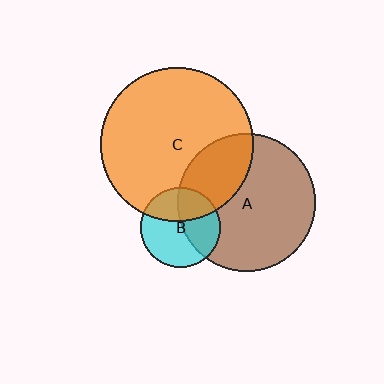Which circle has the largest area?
Circle C (orange).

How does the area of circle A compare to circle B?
Approximately 3.0 times.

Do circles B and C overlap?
Yes.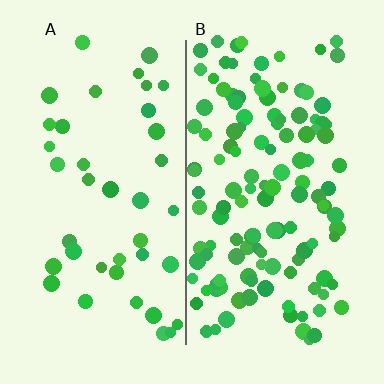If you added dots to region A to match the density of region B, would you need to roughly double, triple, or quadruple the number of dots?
Approximately triple.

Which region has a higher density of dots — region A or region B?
B (the right).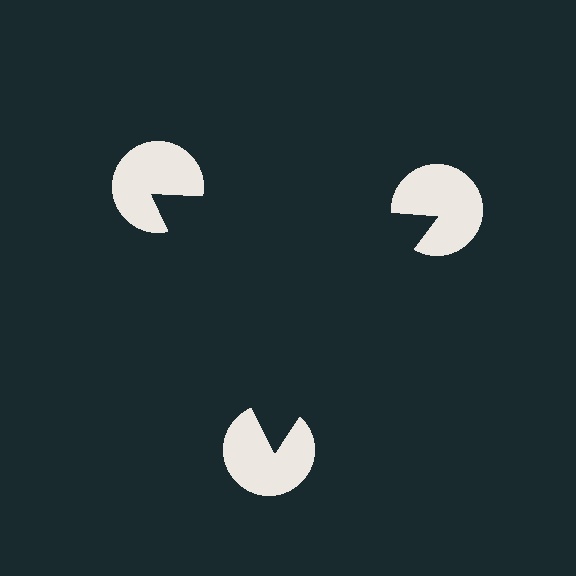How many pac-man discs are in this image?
There are 3 — one at each vertex of the illusory triangle.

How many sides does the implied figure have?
3 sides.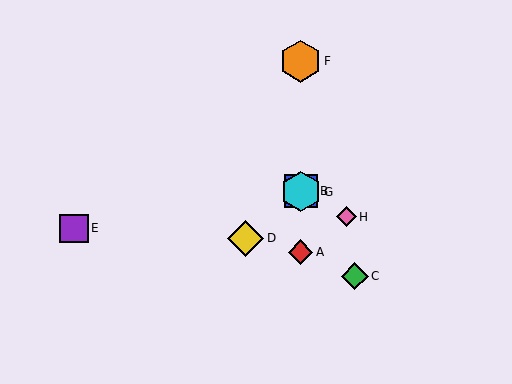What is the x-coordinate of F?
Object F is at x≈301.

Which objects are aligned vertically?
Objects A, B, F, G are aligned vertically.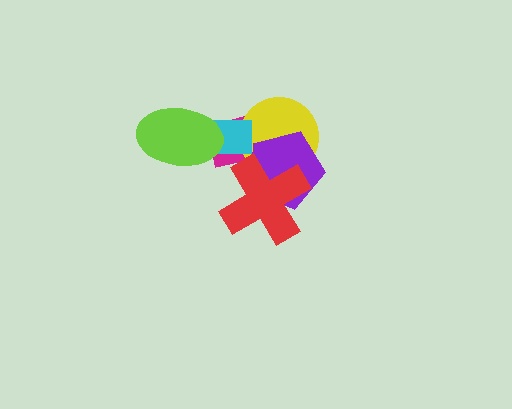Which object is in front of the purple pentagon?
The red cross is in front of the purple pentagon.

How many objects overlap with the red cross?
3 objects overlap with the red cross.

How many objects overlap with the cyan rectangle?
3 objects overlap with the cyan rectangle.